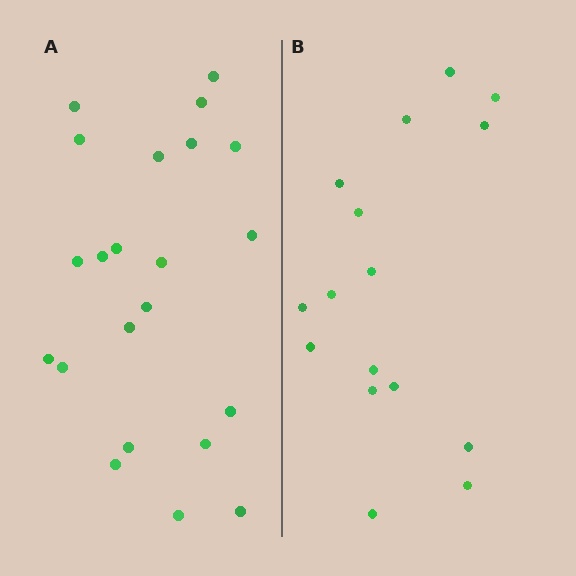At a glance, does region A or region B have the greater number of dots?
Region A (the left region) has more dots.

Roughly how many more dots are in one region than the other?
Region A has about 6 more dots than region B.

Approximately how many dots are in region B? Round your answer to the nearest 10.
About 20 dots. (The exact count is 16, which rounds to 20.)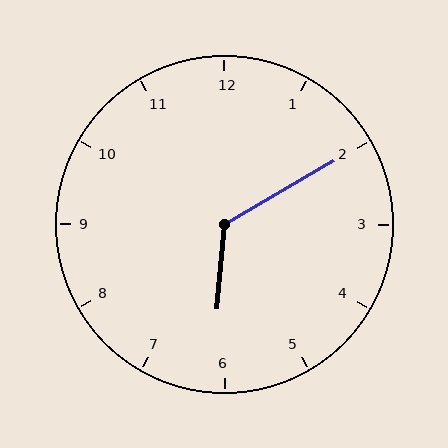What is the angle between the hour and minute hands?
Approximately 125 degrees.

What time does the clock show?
6:10.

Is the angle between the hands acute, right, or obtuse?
It is obtuse.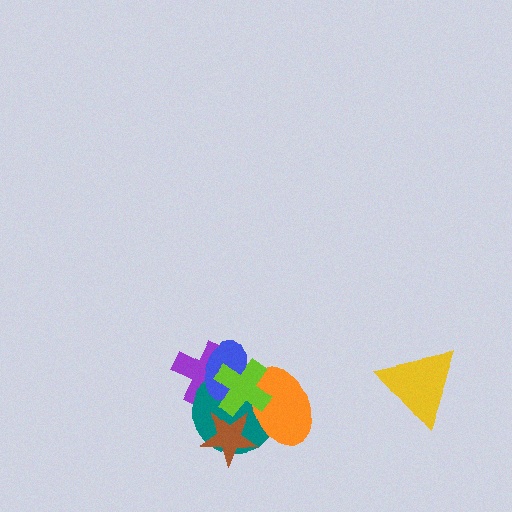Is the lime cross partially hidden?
No, no other shape covers it.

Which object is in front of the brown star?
The lime cross is in front of the brown star.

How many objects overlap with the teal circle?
5 objects overlap with the teal circle.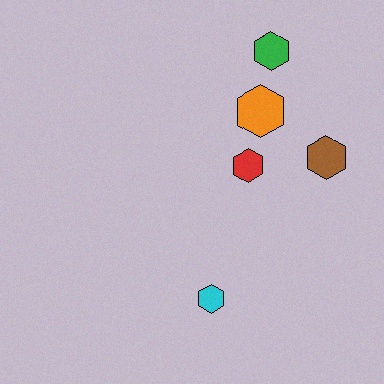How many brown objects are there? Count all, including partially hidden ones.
There is 1 brown object.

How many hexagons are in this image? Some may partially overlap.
There are 5 hexagons.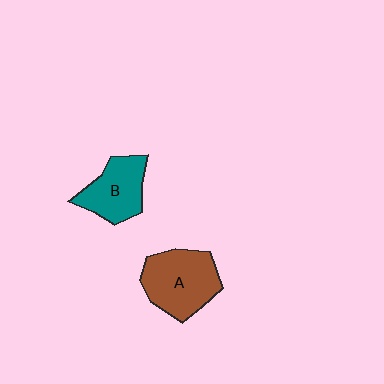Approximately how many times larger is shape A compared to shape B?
Approximately 1.3 times.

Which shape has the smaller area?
Shape B (teal).